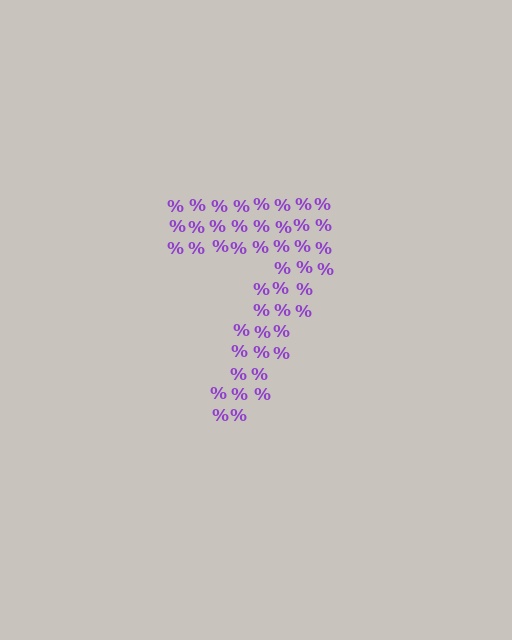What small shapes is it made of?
It is made of small percent signs.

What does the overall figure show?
The overall figure shows the digit 7.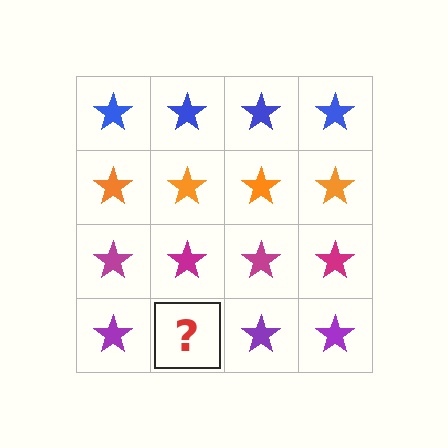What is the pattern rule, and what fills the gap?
The rule is that each row has a consistent color. The gap should be filled with a purple star.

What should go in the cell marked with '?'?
The missing cell should contain a purple star.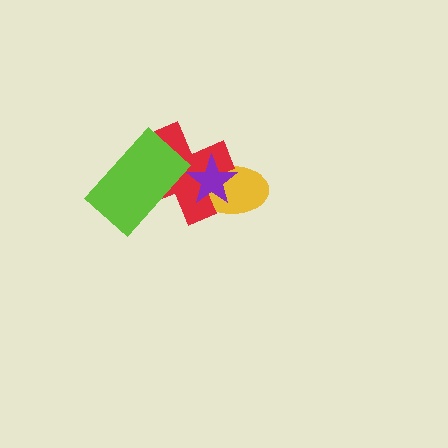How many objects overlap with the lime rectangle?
1 object overlaps with the lime rectangle.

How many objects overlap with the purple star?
2 objects overlap with the purple star.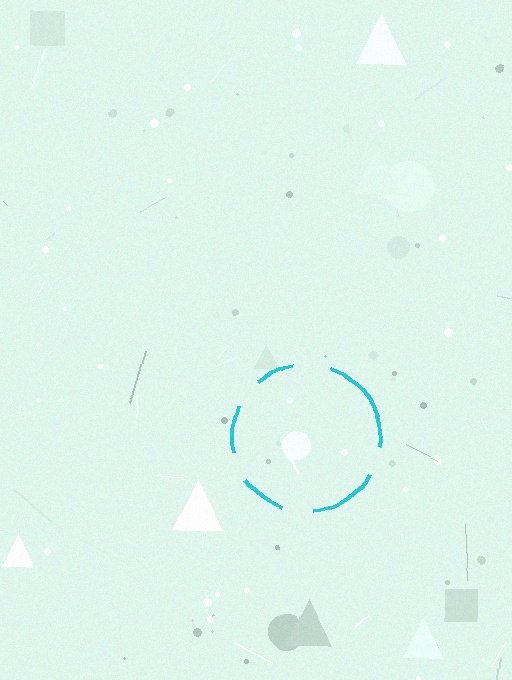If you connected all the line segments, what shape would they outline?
They would outline a circle.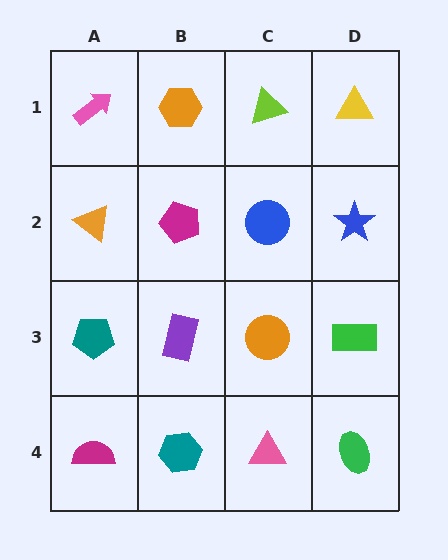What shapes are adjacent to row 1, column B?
A magenta pentagon (row 2, column B), a pink arrow (row 1, column A), a lime triangle (row 1, column C).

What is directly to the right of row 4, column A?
A teal hexagon.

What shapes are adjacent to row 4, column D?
A green rectangle (row 3, column D), a pink triangle (row 4, column C).